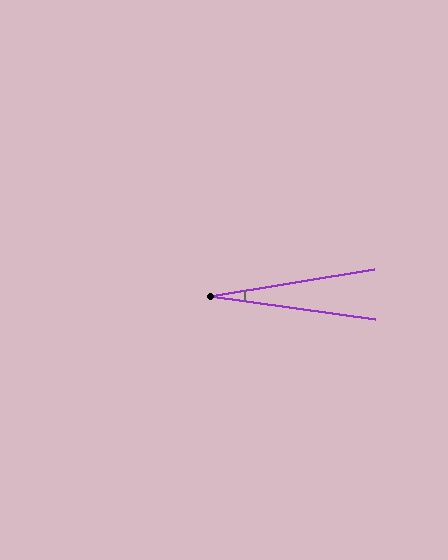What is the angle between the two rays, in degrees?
Approximately 17 degrees.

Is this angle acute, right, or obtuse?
It is acute.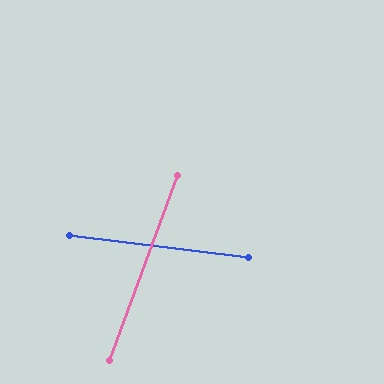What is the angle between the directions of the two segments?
Approximately 77 degrees.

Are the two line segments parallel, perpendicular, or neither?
Neither parallel nor perpendicular — they differ by about 77°.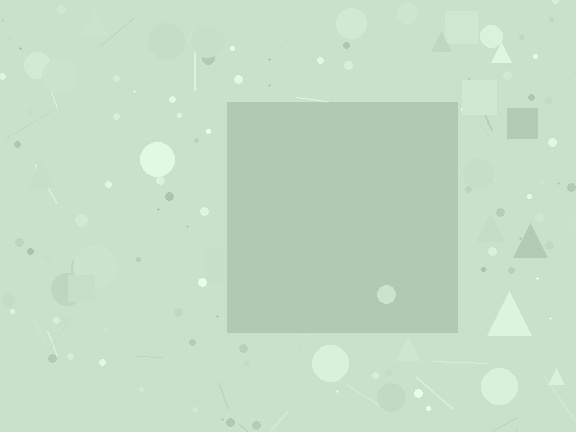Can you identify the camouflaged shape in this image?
The camouflaged shape is a square.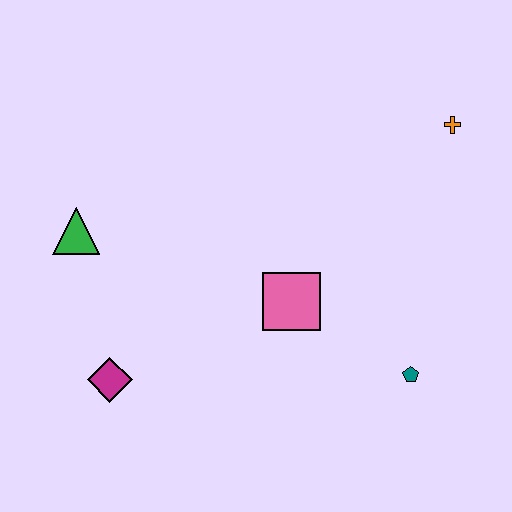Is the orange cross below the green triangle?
No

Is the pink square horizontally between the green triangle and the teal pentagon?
Yes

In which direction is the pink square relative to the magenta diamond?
The pink square is to the right of the magenta diamond.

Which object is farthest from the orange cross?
The magenta diamond is farthest from the orange cross.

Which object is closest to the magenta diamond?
The green triangle is closest to the magenta diamond.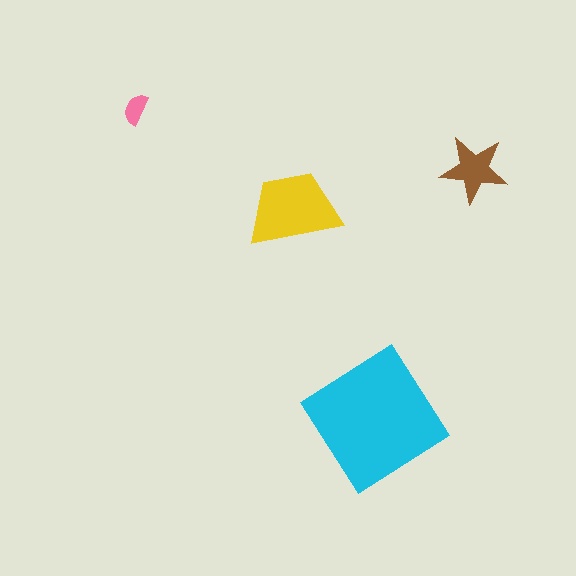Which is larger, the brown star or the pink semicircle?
The brown star.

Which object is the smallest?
The pink semicircle.